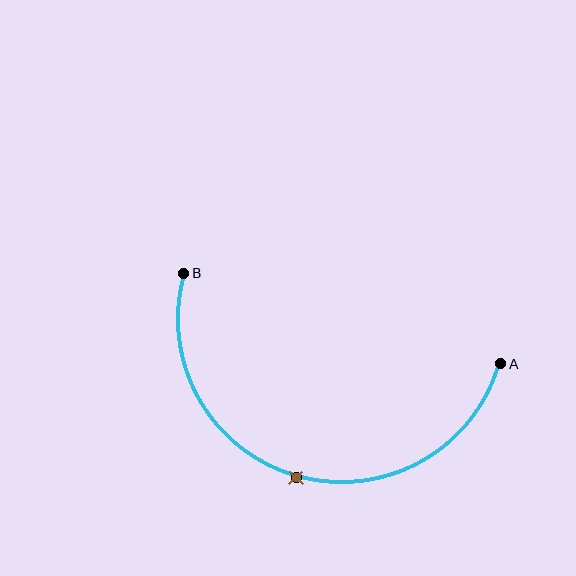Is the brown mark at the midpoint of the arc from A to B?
Yes. The brown mark lies on the arc at equal arc-length from both A and B — it is the arc midpoint.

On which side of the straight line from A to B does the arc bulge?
The arc bulges below the straight line connecting A and B.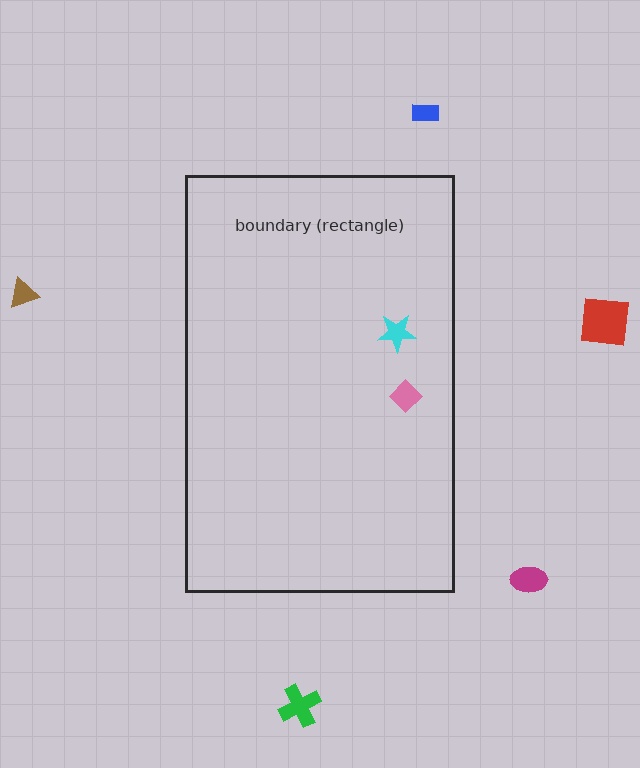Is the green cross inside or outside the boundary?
Outside.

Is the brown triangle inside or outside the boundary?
Outside.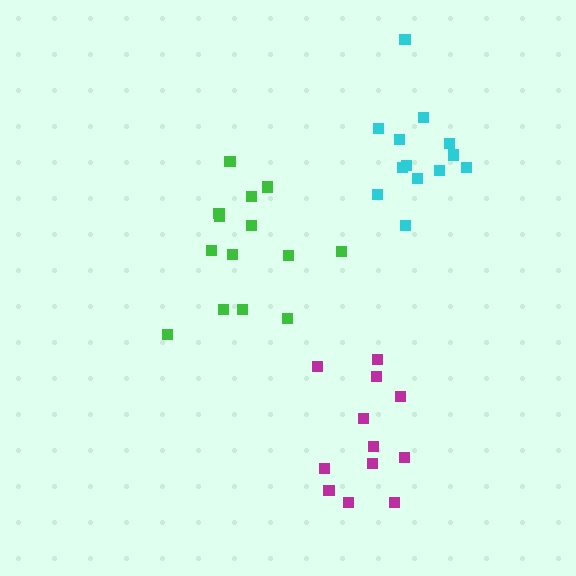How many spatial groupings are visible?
There are 3 spatial groupings.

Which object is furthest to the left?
The green cluster is leftmost.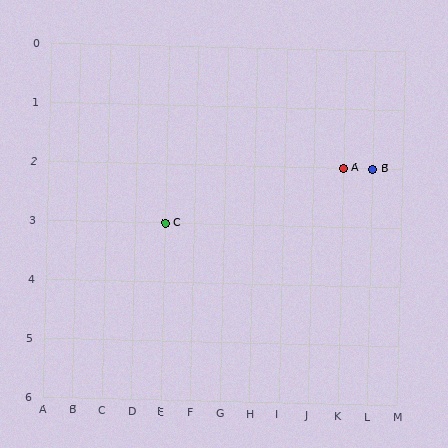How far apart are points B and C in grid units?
Points B and C are 7 columns and 1 row apart (about 7.1 grid units diagonally).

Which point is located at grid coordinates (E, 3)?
Point C is at (E, 3).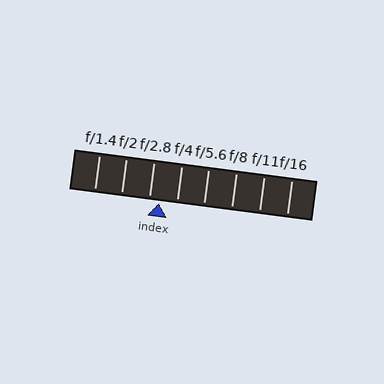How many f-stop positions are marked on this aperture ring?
There are 8 f-stop positions marked.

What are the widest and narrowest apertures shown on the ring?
The widest aperture shown is f/1.4 and the narrowest is f/16.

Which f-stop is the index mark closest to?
The index mark is closest to f/2.8.